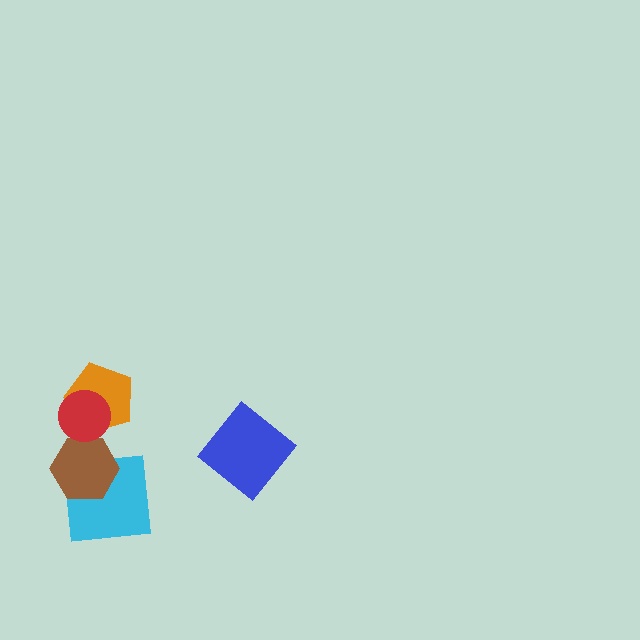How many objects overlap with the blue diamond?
0 objects overlap with the blue diamond.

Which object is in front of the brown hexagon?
The red circle is in front of the brown hexagon.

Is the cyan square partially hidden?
Yes, it is partially covered by another shape.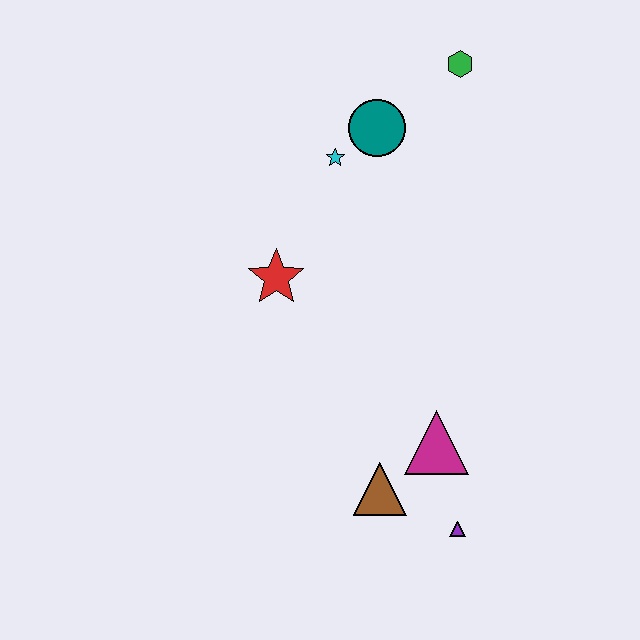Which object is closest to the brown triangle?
The magenta triangle is closest to the brown triangle.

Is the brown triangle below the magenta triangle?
Yes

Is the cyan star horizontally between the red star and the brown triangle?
Yes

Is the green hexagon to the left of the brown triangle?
No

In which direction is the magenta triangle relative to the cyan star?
The magenta triangle is below the cyan star.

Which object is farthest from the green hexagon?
The purple triangle is farthest from the green hexagon.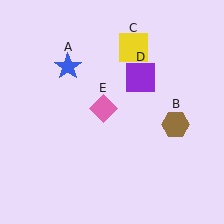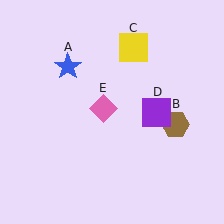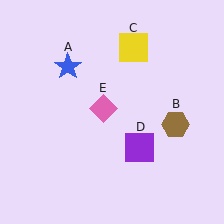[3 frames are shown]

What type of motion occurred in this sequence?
The purple square (object D) rotated clockwise around the center of the scene.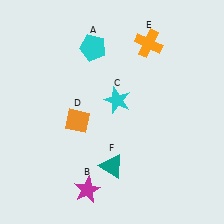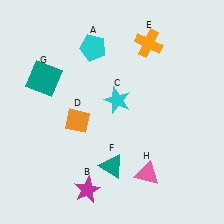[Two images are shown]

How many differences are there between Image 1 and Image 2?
There are 2 differences between the two images.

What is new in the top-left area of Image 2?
A teal square (G) was added in the top-left area of Image 2.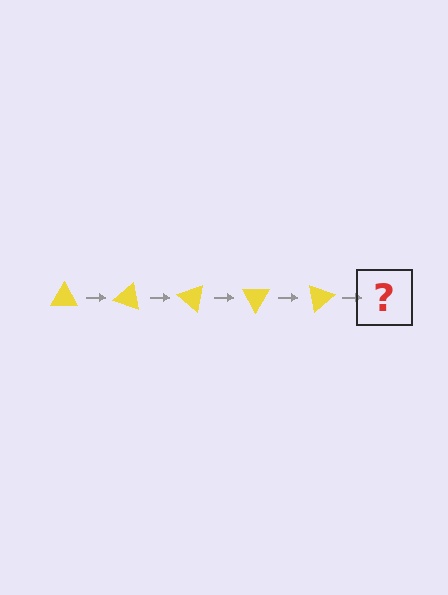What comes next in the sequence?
The next element should be a yellow triangle rotated 100 degrees.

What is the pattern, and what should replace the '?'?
The pattern is that the triangle rotates 20 degrees each step. The '?' should be a yellow triangle rotated 100 degrees.